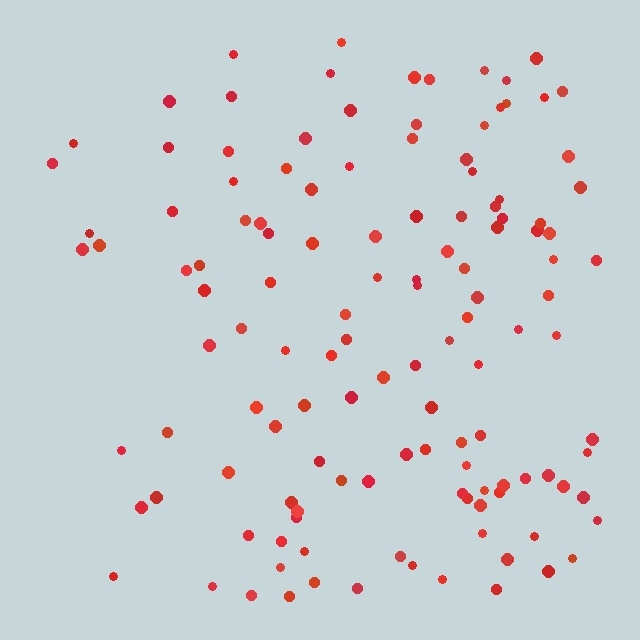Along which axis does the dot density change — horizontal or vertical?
Horizontal.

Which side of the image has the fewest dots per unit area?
The left.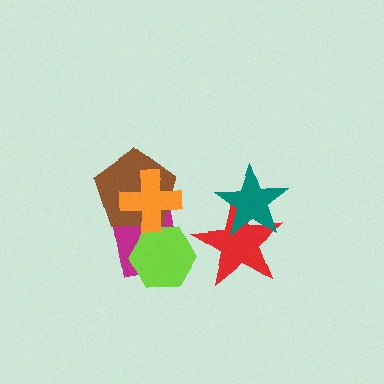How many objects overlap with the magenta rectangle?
3 objects overlap with the magenta rectangle.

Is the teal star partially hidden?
No, no other shape covers it.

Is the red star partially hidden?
Yes, it is partially covered by another shape.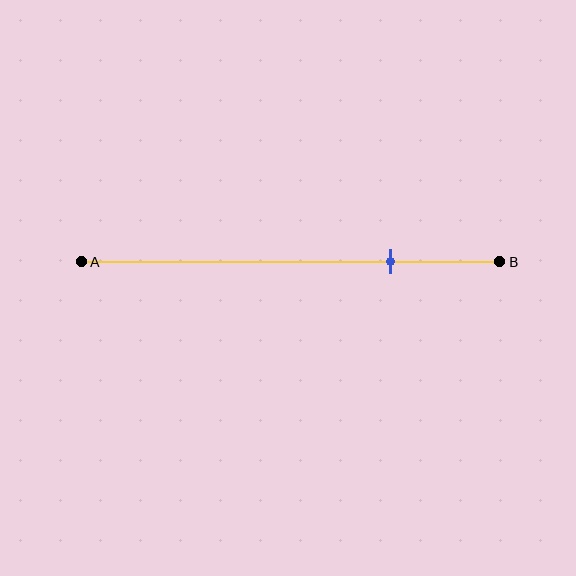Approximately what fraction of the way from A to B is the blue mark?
The blue mark is approximately 75% of the way from A to B.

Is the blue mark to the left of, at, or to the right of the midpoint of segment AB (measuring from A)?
The blue mark is to the right of the midpoint of segment AB.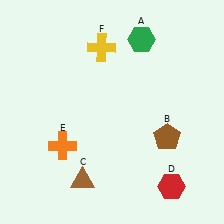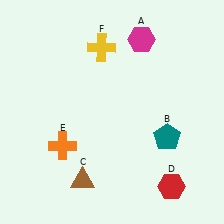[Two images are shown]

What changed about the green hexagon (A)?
In Image 1, A is green. In Image 2, it changed to magenta.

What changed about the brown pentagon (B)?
In Image 1, B is brown. In Image 2, it changed to teal.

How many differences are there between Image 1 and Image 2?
There are 2 differences between the two images.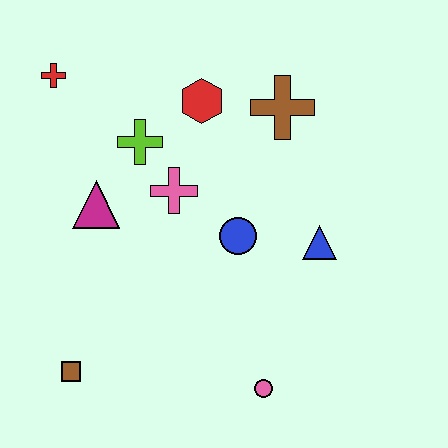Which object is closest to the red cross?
The lime cross is closest to the red cross.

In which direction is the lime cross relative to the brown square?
The lime cross is above the brown square.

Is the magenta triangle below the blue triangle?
No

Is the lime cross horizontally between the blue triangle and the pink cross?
No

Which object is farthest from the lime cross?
The pink circle is farthest from the lime cross.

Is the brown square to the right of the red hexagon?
No